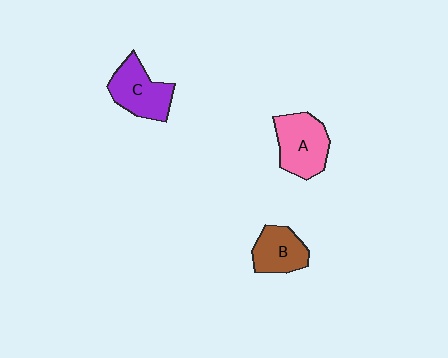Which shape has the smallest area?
Shape B (brown).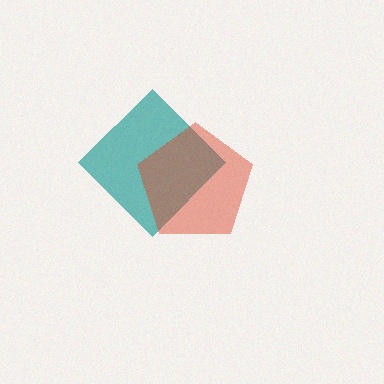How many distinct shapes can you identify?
There are 2 distinct shapes: a teal diamond, a red pentagon.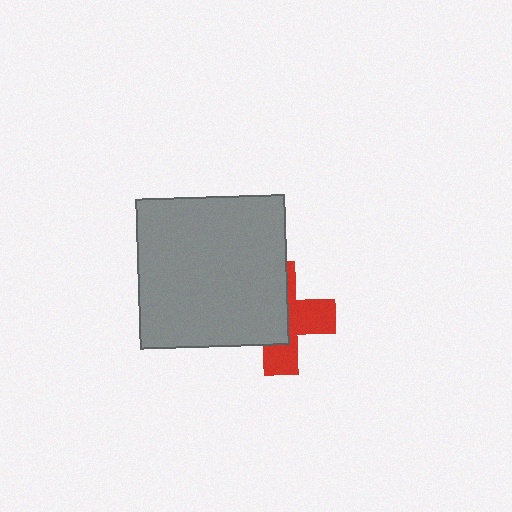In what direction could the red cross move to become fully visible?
The red cross could move right. That would shift it out from behind the gray square entirely.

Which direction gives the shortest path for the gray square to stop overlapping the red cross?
Moving left gives the shortest separation.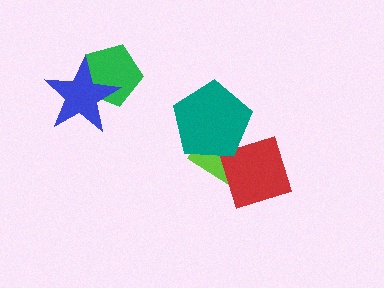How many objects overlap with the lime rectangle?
2 objects overlap with the lime rectangle.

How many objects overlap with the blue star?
1 object overlaps with the blue star.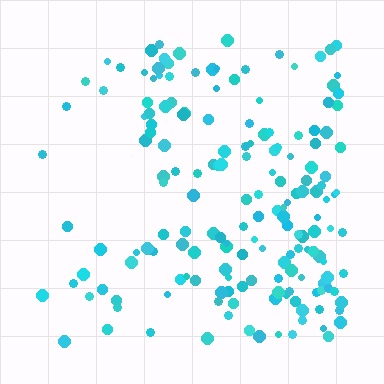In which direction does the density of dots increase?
From left to right, with the right side densest.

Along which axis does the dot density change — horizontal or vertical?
Horizontal.